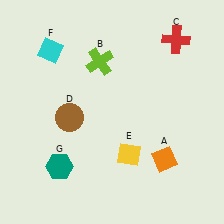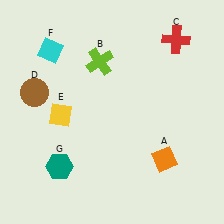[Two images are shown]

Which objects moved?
The objects that moved are: the brown circle (D), the yellow diamond (E).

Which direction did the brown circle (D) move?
The brown circle (D) moved left.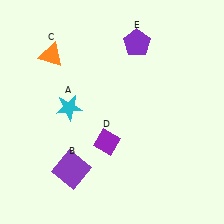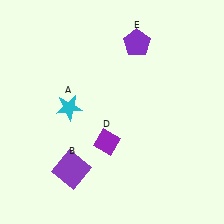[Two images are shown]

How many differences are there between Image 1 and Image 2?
There is 1 difference between the two images.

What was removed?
The orange triangle (C) was removed in Image 2.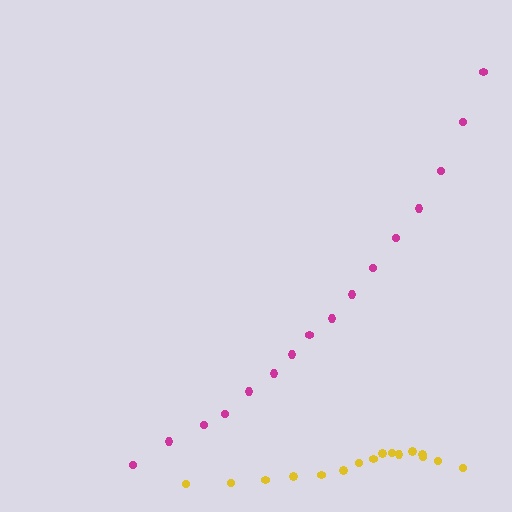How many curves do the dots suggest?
There are 2 distinct paths.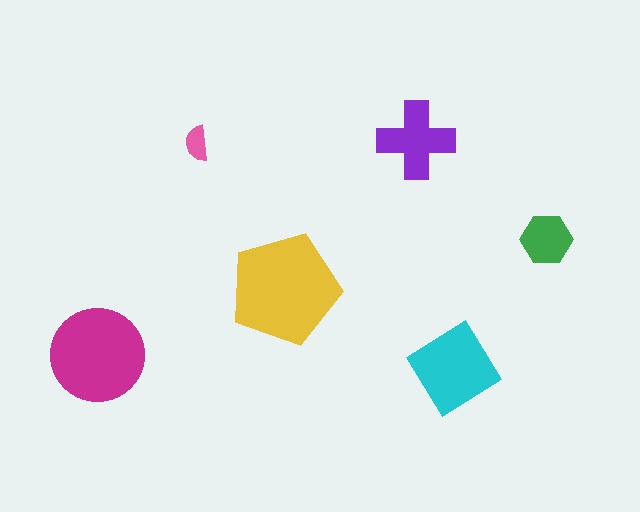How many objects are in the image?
There are 6 objects in the image.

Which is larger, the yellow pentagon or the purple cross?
The yellow pentagon.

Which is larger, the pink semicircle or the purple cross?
The purple cross.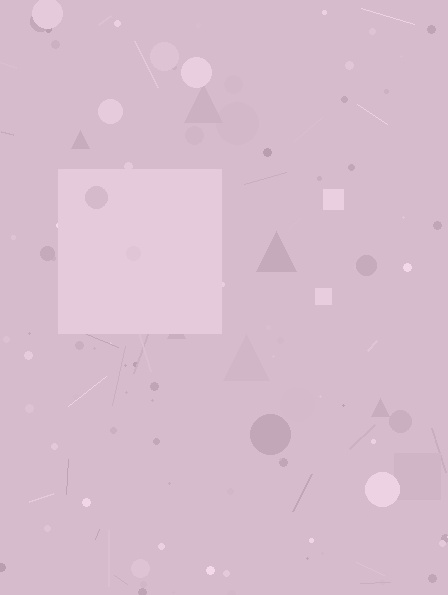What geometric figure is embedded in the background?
A square is embedded in the background.